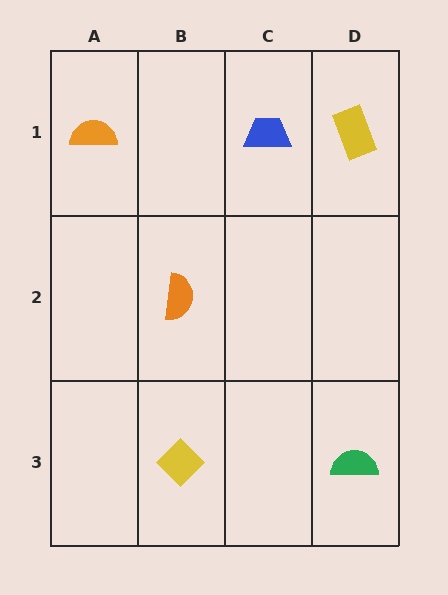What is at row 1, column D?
A yellow rectangle.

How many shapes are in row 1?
3 shapes.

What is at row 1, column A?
An orange semicircle.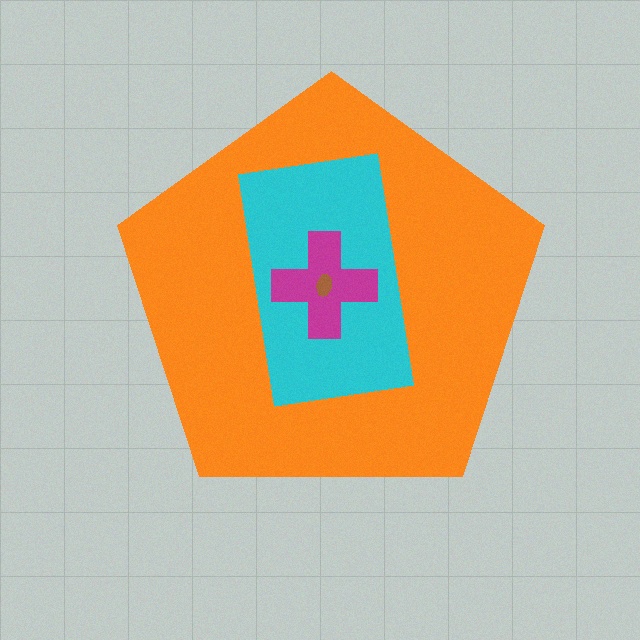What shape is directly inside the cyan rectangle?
The magenta cross.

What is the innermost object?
The brown ellipse.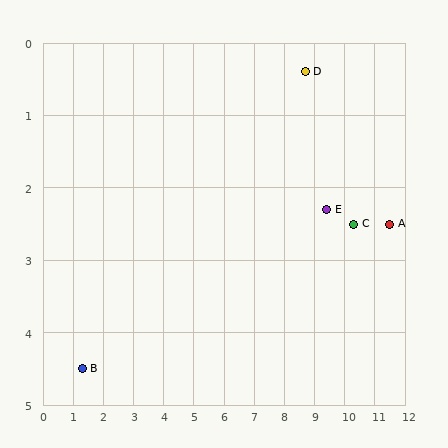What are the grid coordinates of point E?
Point E is at approximately (9.4, 2.3).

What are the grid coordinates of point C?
Point C is at approximately (10.3, 2.5).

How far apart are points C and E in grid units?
Points C and E are about 0.9 grid units apart.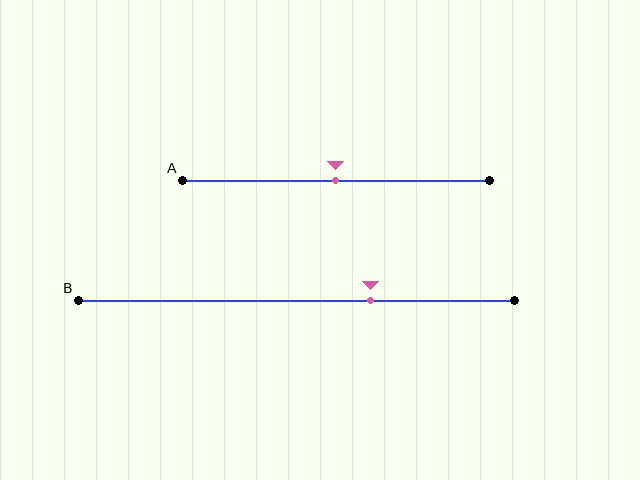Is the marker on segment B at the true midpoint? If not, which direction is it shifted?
No, the marker on segment B is shifted to the right by about 17% of the segment length.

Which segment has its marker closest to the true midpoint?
Segment A has its marker closest to the true midpoint.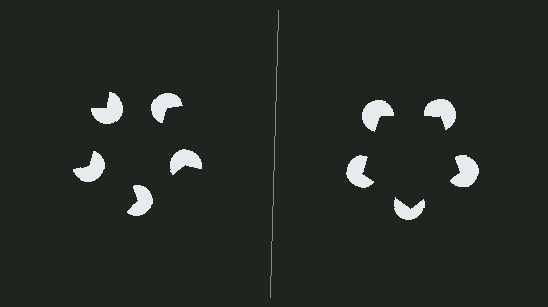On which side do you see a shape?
An illusory pentagon appears on the right side. On the left side the wedge cuts are rotated, so no coherent shape forms.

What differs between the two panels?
The pac-man discs are positioned identically on both sides; only the wedge orientations differ. On the right they align to a pentagon; on the left they are misaligned.